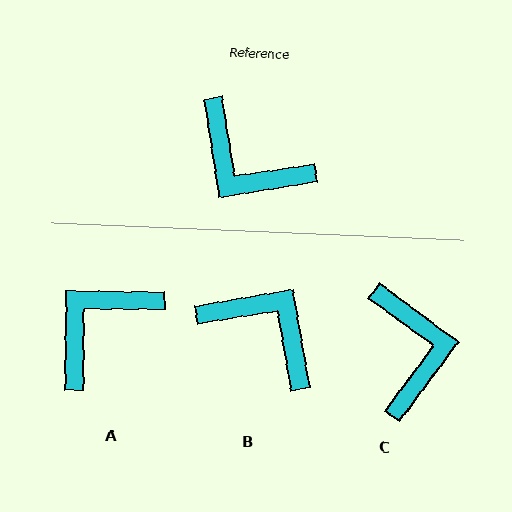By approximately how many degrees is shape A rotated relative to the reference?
Approximately 99 degrees clockwise.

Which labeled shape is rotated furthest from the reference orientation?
B, about 179 degrees away.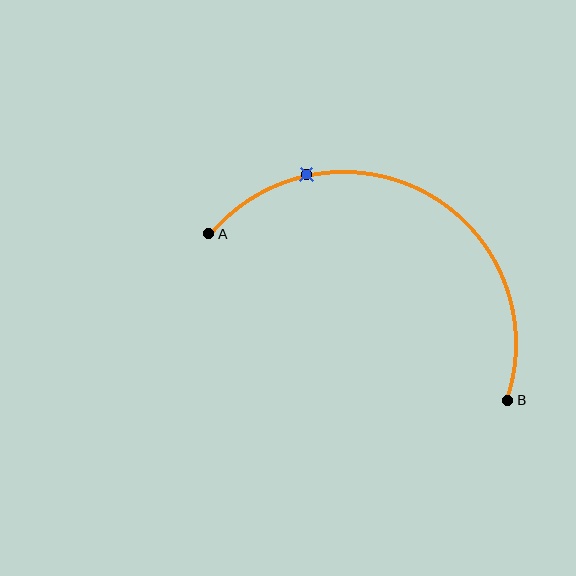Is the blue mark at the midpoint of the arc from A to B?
No. The blue mark lies on the arc but is closer to endpoint A. The arc midpoint would be at the point on the curve equidistant along the arc from both A and B.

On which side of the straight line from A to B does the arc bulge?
The arc bulges above the straight line connecting A and B.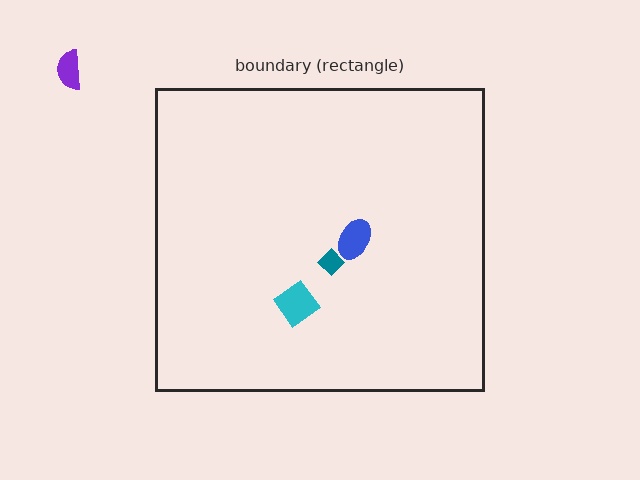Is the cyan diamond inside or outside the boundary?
Inside.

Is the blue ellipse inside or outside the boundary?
Inside.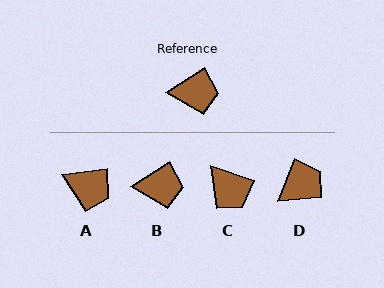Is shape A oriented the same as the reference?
No, it is off by about 26 degrees.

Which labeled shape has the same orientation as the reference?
B.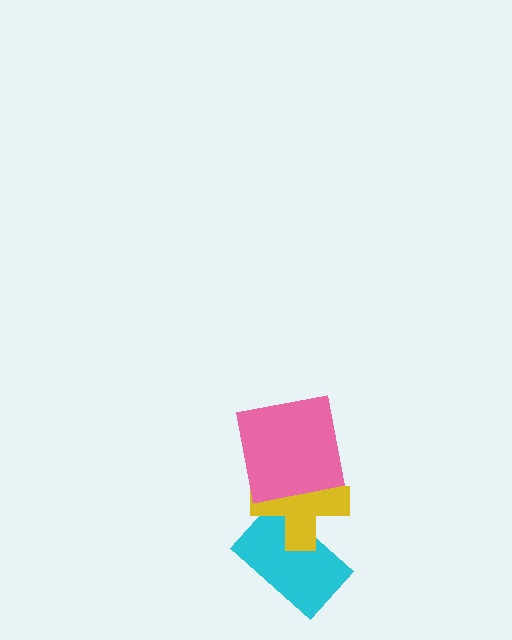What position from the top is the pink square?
The pink square is 1st from the top.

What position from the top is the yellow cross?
The yellow cross is 2nd from the top.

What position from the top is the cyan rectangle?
The cyan rectangle is 3rd from the top.